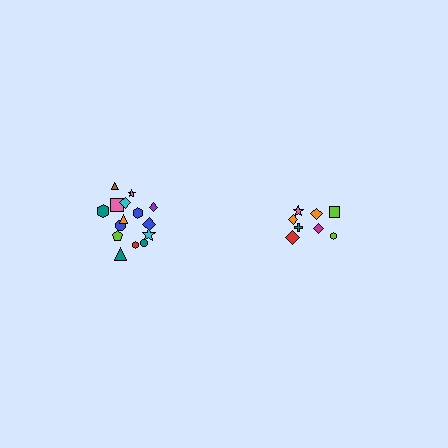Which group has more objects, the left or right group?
The left group.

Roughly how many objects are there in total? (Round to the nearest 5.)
Roughly 25 objects in total.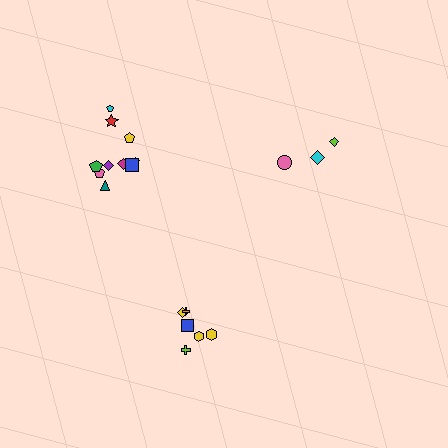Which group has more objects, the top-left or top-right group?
The top-left group.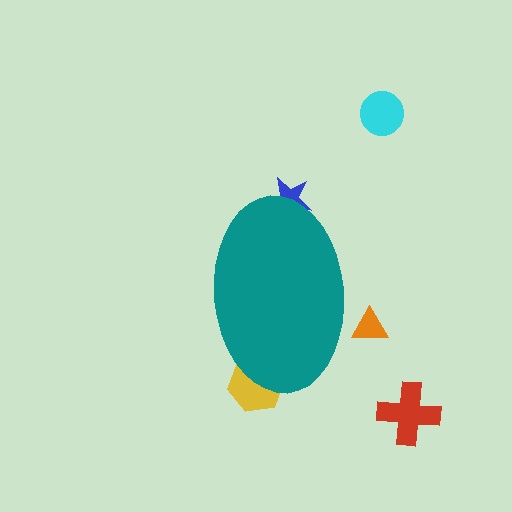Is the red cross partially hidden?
No, the red cross is fully visible.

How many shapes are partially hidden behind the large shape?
3 shapes are partially hidden.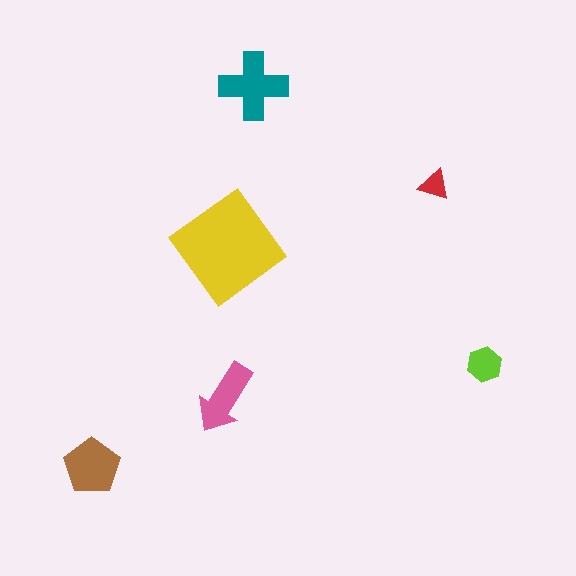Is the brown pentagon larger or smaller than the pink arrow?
Larger.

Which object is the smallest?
The red triangle.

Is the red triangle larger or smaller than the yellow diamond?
Smaller.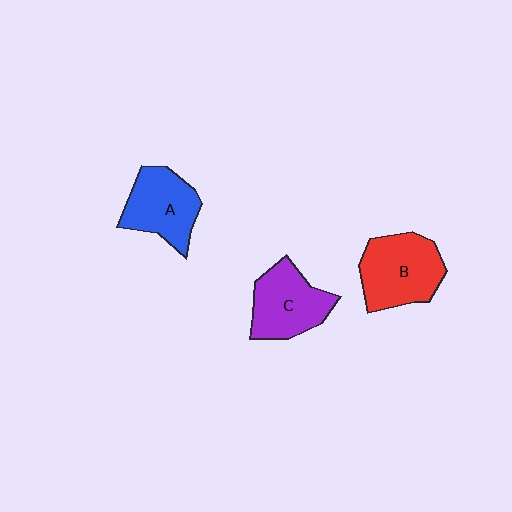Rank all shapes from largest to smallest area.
From largest to smallest: B (red), C (purple), A (blue).